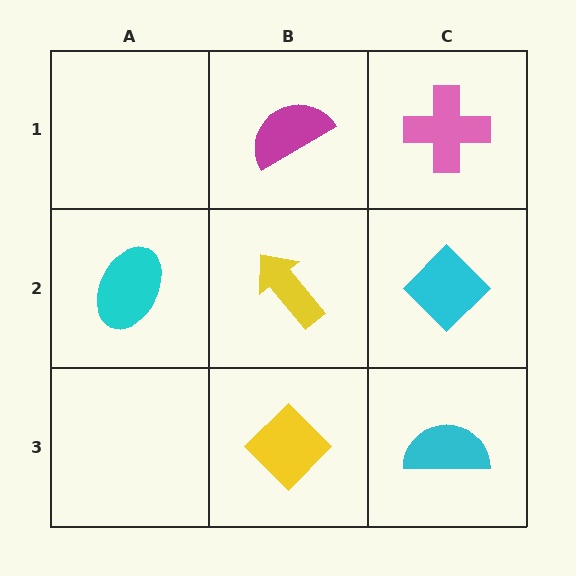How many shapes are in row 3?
2 shapes.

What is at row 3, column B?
A yellow diamond.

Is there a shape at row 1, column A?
No, that cell is empty.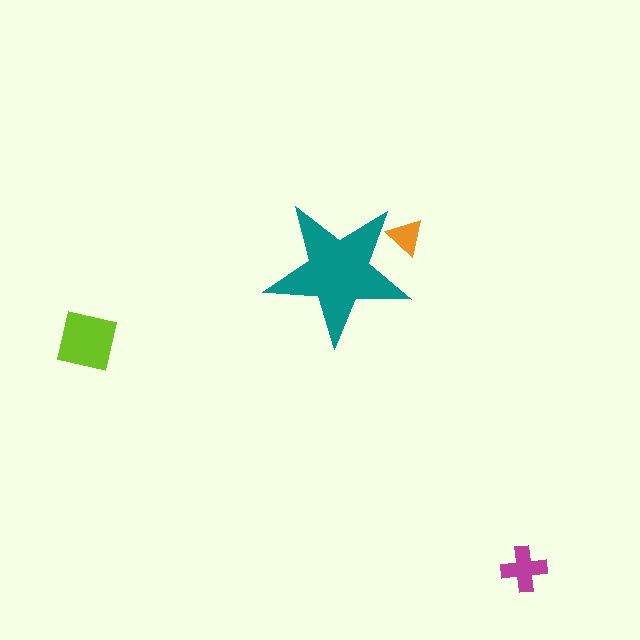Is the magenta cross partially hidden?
No, the magenta cross is fully visible.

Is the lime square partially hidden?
No, the lime square is fully visible.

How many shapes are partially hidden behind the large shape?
1 shape is partially hidden.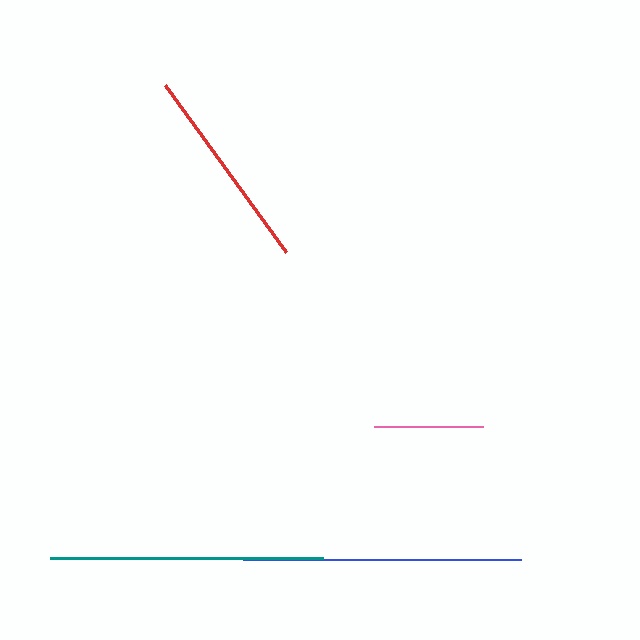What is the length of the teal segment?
The teal segment is approximately 274 pixels long.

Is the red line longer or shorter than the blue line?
The blue line is longer than the red line.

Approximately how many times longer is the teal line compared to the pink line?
The teal line is approximately 2.5 times the length of the pink line.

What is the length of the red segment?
The red segment is approximately 206 pixels long.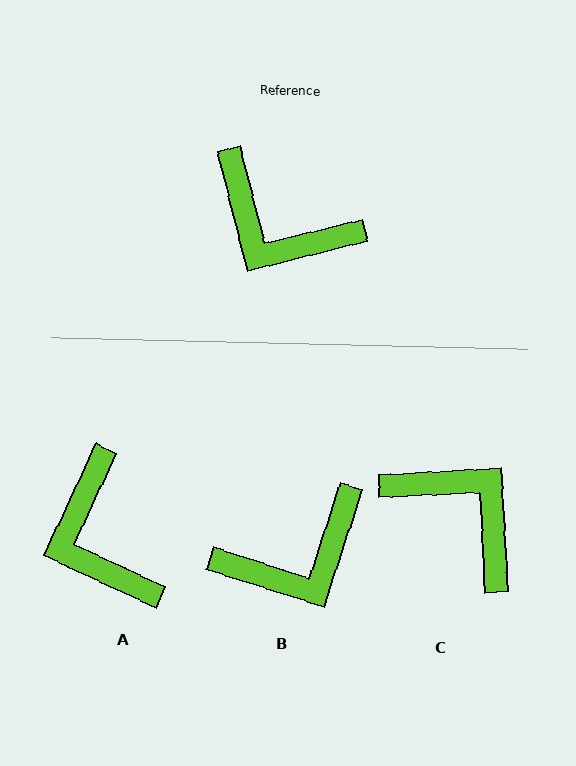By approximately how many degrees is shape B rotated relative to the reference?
Approximately 58 degrees counter-clockwise.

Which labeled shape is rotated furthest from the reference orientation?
C, about 169 degrees away.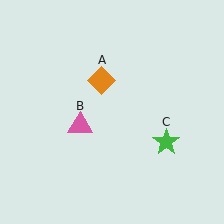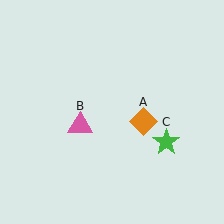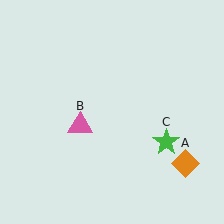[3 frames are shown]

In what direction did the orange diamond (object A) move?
The orange diamond (object A) moved down and to the right.